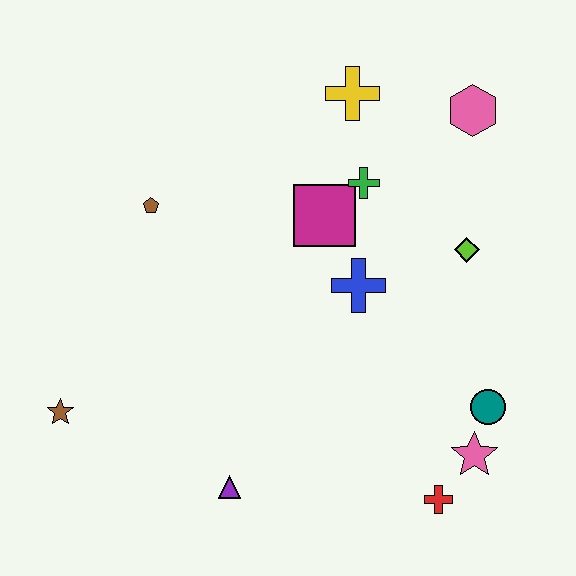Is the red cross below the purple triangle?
Yes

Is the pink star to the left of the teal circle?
Yes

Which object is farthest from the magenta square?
The brown star is farthest from the magenta square.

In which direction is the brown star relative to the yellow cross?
The brown star is below the yellow cross.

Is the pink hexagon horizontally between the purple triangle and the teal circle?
Yes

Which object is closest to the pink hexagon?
The yellow cross is closest to the pink hexagon.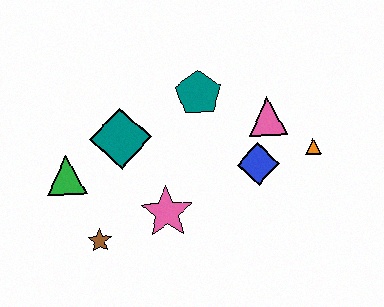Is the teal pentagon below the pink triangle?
No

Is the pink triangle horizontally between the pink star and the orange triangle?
Yes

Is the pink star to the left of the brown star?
No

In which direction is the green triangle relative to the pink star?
The green triangle is to the left of the pink star.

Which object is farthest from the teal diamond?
The orange triangle is farthest from the teal diamond.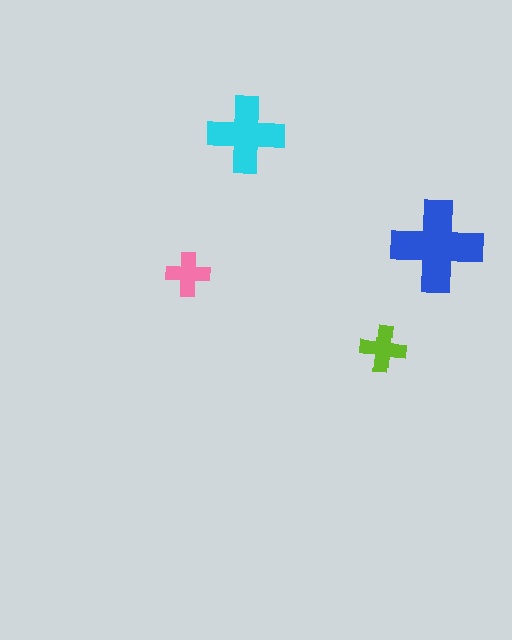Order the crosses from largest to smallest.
the blue one, the cyan one, the lime one, the pink one.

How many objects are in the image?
There are 4 objects in the image.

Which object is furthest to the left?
The pink cross is leftmost.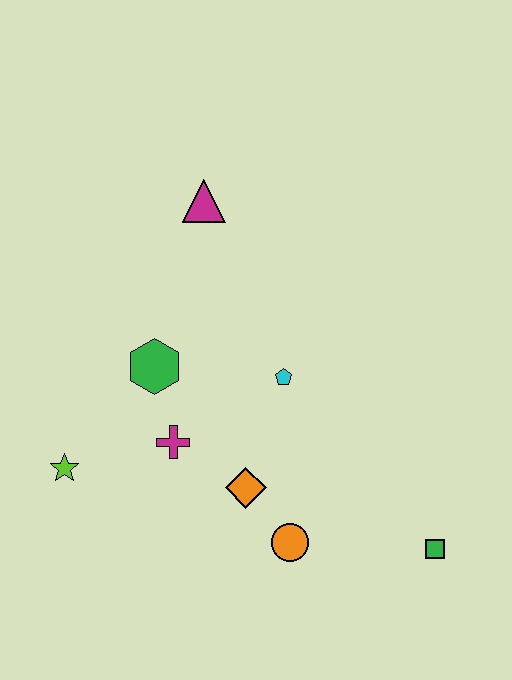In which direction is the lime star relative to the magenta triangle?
The lime star is below the magenta triangle.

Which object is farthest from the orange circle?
The magenta triangle is farthest from the orange circle.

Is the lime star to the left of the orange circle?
Yes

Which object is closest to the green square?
The orange circle is closest to the green square.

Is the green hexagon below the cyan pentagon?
No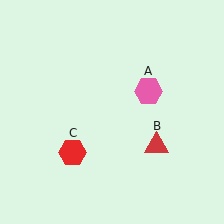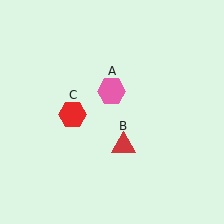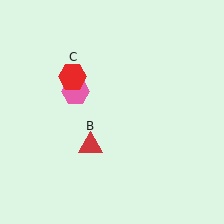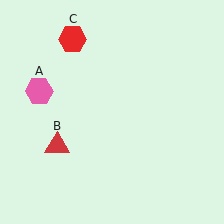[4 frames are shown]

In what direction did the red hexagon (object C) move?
The red hexagon (object C) moved up.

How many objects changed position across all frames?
3 objects changed position: pink hexagon (object A), red triangle (object B), red hexagon (object C).